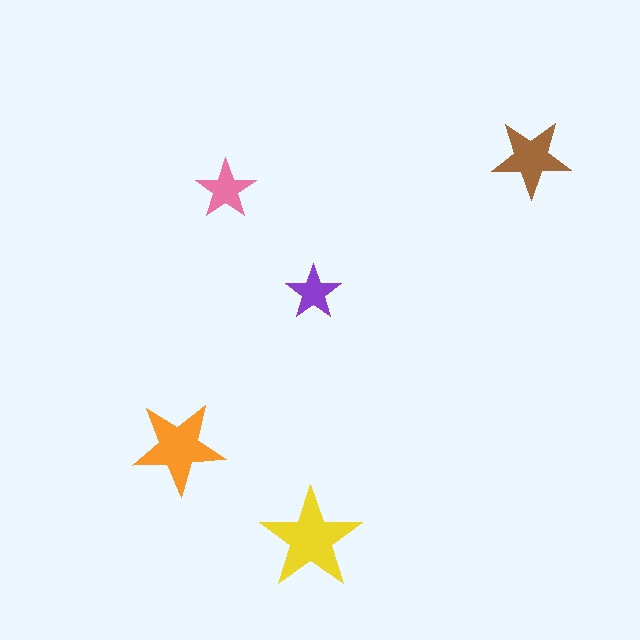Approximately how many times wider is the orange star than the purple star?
About 1.5 times wider.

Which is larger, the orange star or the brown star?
The orange one.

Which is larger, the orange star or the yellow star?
The yellow one.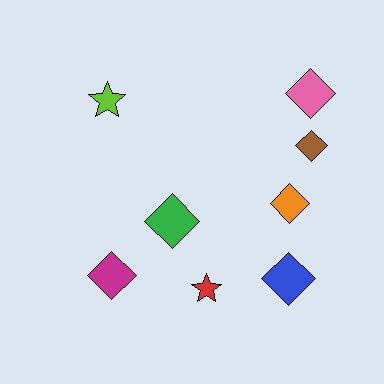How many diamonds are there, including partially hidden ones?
There are 6 diamonds.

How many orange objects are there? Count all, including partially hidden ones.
There is 1 orange object.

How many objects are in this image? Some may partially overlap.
There are 8 objects.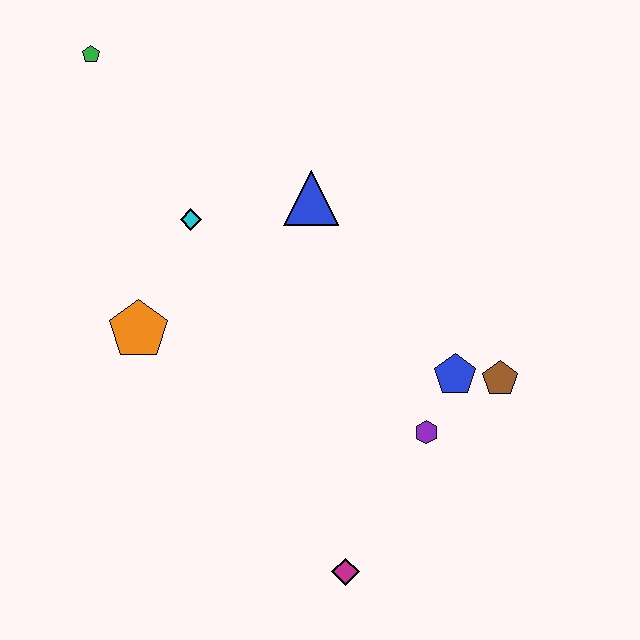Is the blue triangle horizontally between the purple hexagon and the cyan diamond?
Yes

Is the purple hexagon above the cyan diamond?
No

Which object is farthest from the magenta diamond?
The green pentagon is farthest from the magenta diamond.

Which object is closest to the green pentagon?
The cyan diamond is closest to the green pentagon.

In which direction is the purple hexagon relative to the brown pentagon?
The purple hexagon is to the left of the brown pentagon.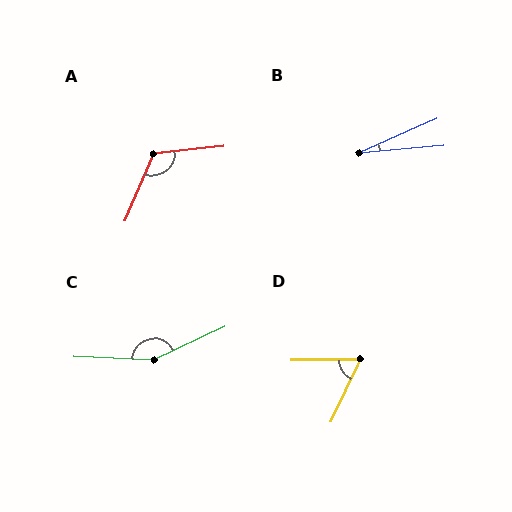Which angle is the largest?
C, at approximately 152 degrees.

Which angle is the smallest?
B, at approximately 19 degrees.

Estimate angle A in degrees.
Approximately 119 degrees.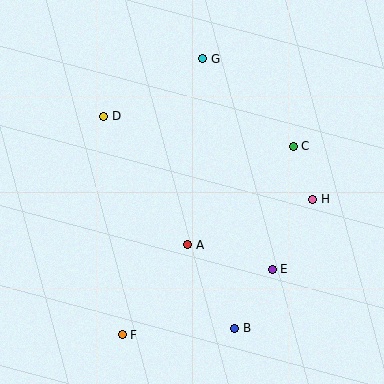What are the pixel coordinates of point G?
Point G is at (203, 59).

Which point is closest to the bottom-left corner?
Point F is closest to the bottom-left corner.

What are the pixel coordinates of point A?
Point A is at (188, 245).